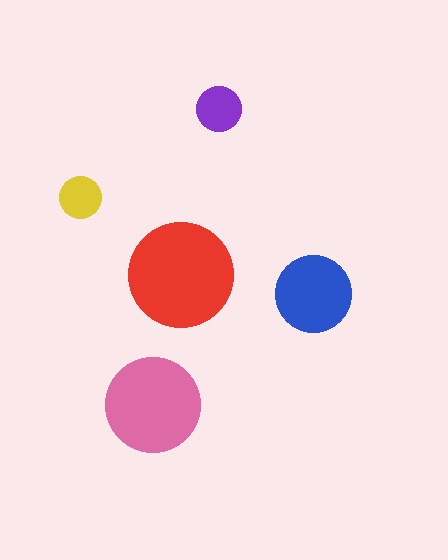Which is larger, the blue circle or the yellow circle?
The blue one.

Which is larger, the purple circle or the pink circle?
The pink one.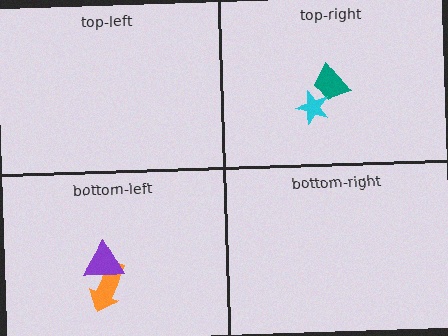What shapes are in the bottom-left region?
The orange arrow, the purple triangle.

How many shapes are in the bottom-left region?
2.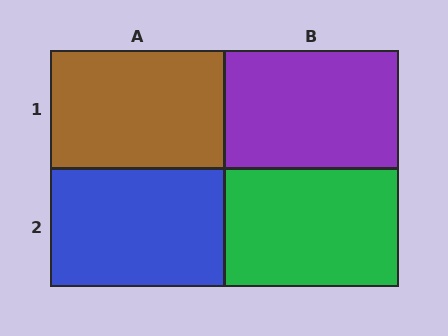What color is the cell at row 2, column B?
Green.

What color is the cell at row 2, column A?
Blue.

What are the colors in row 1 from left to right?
Brown, purple.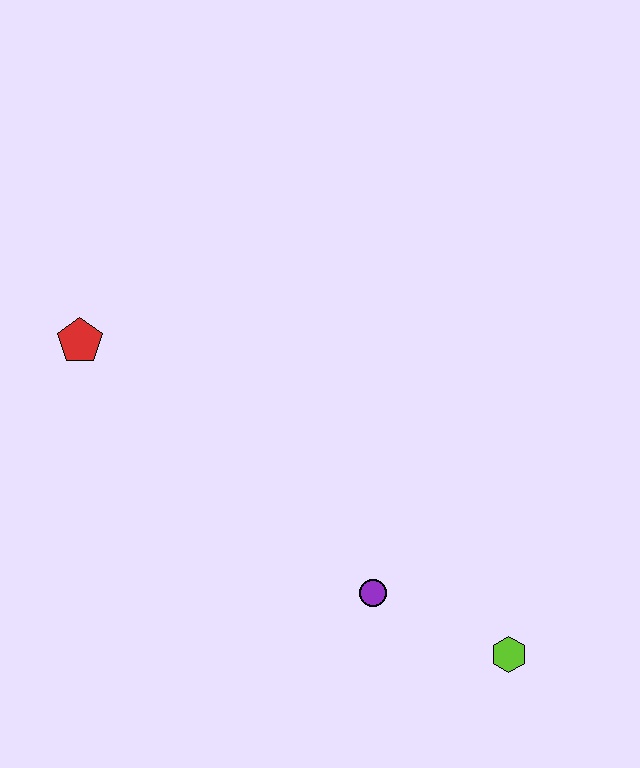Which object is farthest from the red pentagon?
The lime hexagon is farthest from the red pentagon.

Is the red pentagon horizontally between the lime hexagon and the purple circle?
No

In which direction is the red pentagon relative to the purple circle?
The red pentagon is to the left of the purple circle.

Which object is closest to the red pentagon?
The purple circle is closest to the red pentagon.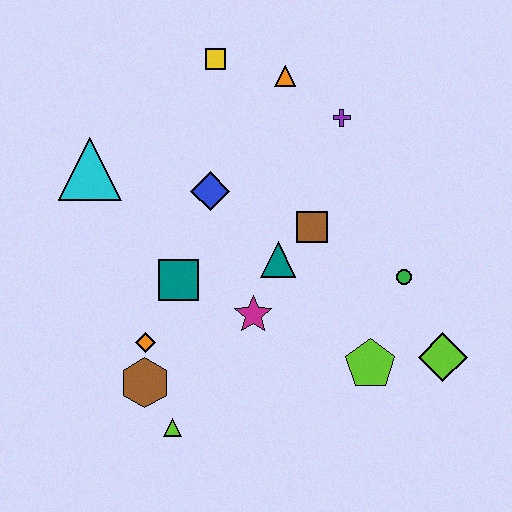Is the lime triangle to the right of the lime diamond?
No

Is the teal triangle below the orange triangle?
Yes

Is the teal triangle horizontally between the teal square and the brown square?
Yes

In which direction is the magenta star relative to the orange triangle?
The magenta star is below the orange triangle.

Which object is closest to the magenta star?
The teal triangle is closest to the magenta star.